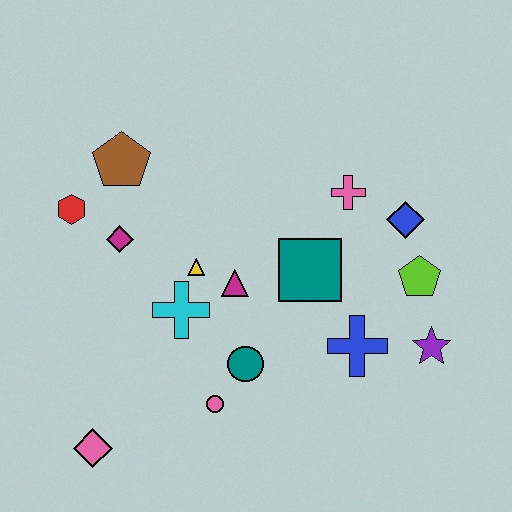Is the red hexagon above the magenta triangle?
Yes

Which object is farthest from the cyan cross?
The purple star is farthest from the cyan cross.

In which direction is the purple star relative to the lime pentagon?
The purple star is below the lime pentagon.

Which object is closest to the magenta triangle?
The yellow triangle is closest to the magenta triangle.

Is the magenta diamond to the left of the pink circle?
Yes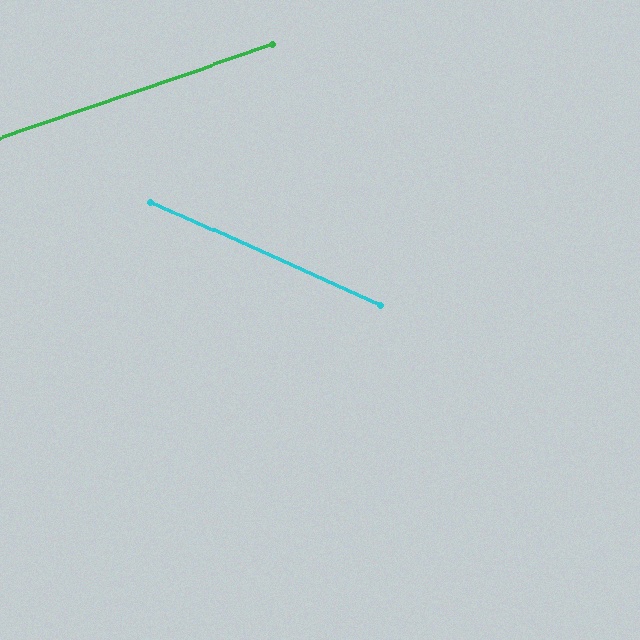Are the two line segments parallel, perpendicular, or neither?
Neither parallel nor perpendicular — they differ by about 43°.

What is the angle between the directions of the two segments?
Approximately 43 degrees.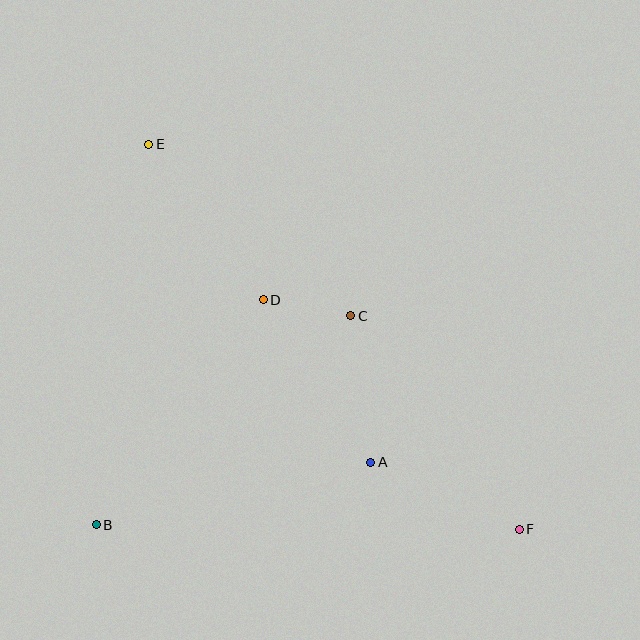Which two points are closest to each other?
Points C and D are closest to each other.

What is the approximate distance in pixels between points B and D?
The distance between B and D is approximately 281 pixels.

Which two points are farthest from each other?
Points E and F are farthest from each other.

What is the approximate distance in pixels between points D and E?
The distance between D and E is approximately 193 pixels.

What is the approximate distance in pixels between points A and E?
The distance between A and E is approximately 388 pixels.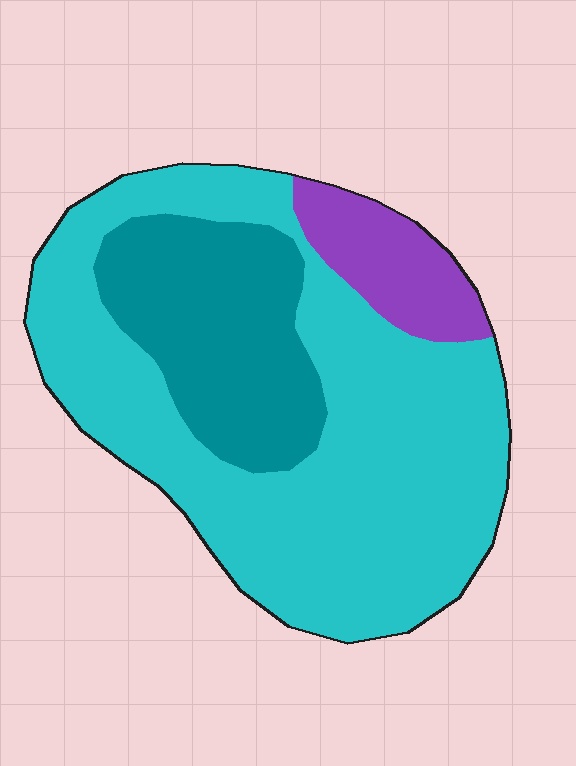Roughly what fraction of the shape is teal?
Teal covers around 25% of the shape.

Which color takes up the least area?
Purple, at roughly 10%.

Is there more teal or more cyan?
Cyan.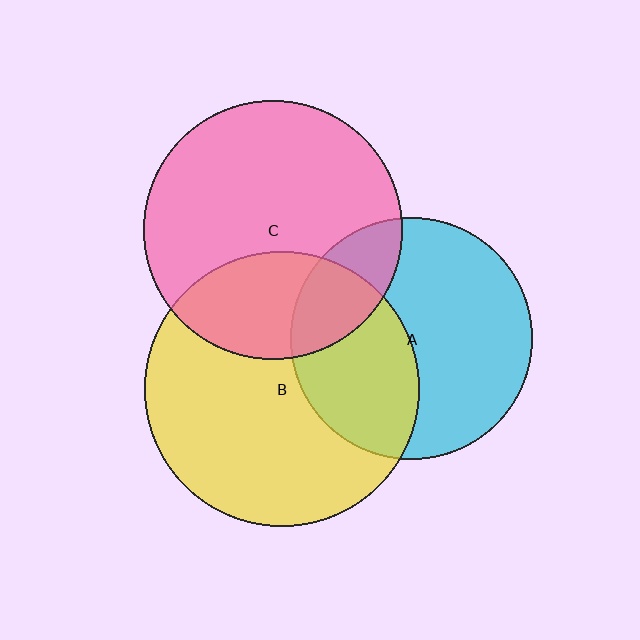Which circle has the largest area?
Circle B (yellow).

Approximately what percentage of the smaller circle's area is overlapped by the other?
Approximately 40%.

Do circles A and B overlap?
Yes.